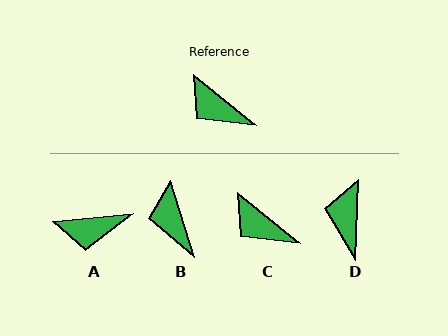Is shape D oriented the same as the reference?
No, it is off by about 53 degrees.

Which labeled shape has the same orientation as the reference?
C.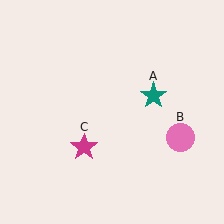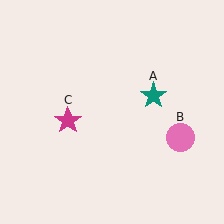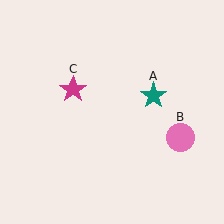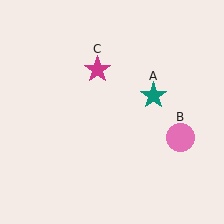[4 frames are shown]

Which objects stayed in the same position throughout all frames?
Teal star (object A) and pink circle (object B) remained stationary.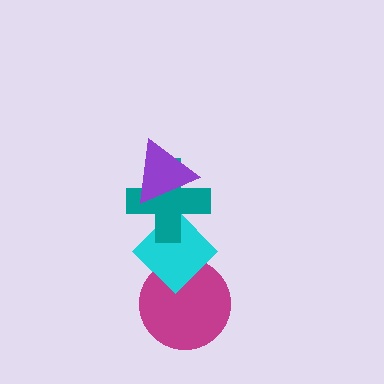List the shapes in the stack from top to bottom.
From top to bottom: the purple triangle, the teal cross, the cyan diamond, the magenta circle.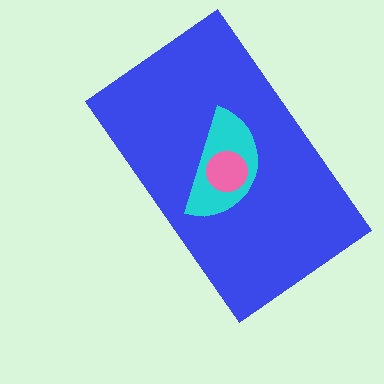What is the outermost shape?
The blue rectangle.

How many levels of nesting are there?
3.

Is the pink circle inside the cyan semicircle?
Yes.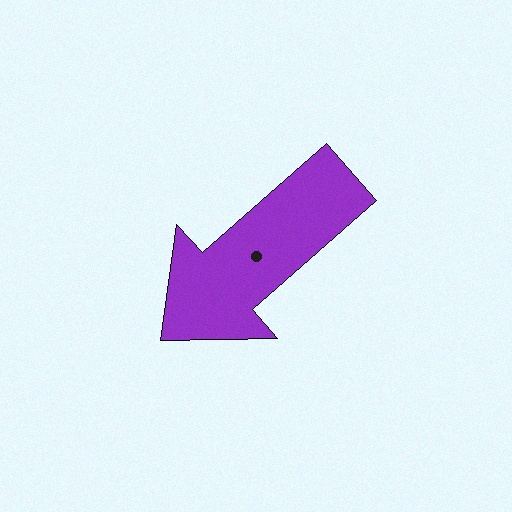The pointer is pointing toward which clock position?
Roughly 8 o'clock.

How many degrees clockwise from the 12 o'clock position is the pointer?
Approximately 229 degrees.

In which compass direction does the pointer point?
Southwest.